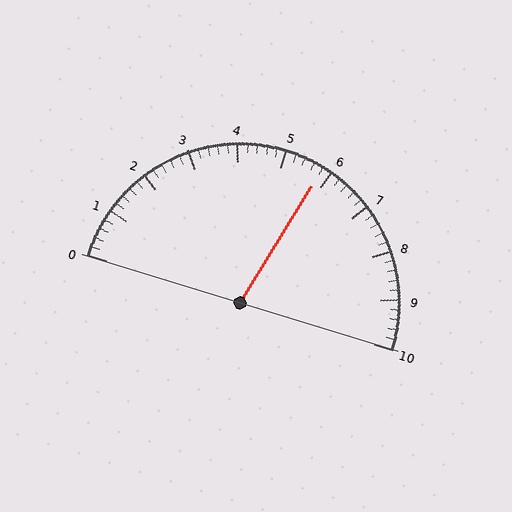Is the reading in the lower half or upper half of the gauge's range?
The reading is in the upper half of the range (0 to 10).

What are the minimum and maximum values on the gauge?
The gauge ranges from 0 to 10.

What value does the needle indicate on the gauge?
The needle indicates approximately 5.8.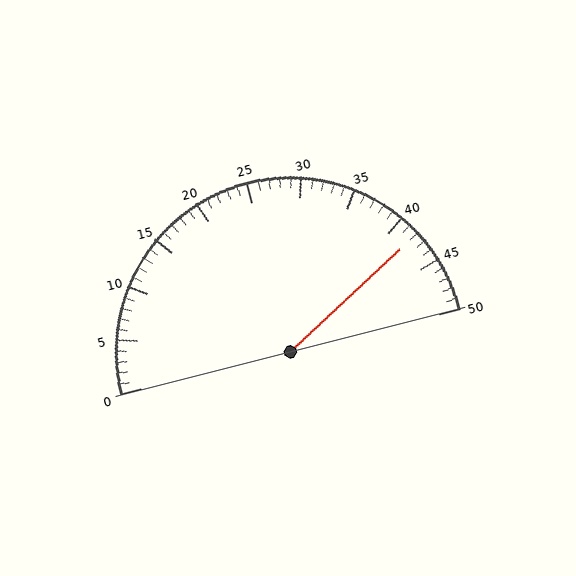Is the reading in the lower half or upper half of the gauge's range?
The reading is in the upper half of the range (0 to 50).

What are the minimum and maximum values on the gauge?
The gauge ranges from 0 to 50.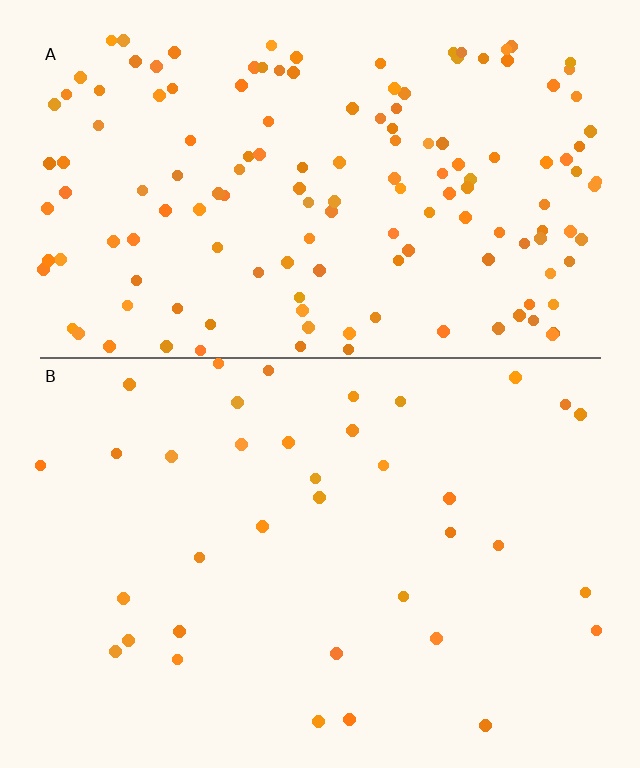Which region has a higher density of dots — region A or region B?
A (the top).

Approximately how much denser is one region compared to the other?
Approximately 4.0× — region A over region B.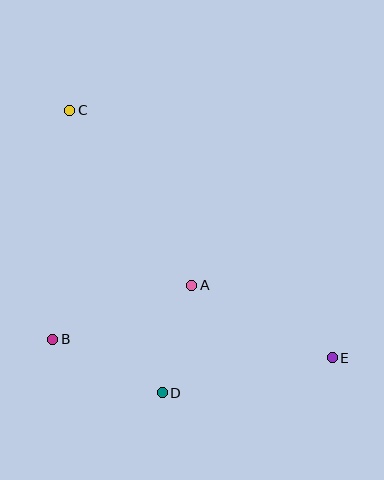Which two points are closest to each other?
Points A and D are closest to each other.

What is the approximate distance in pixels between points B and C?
The distance between B and C is approximately 229 pixels.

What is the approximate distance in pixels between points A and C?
The distance between A and C is approximately 213 pixels.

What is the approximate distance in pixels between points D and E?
The distance between D and E is approximately 174 pixels.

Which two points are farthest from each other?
Points C and E are farthest from each other.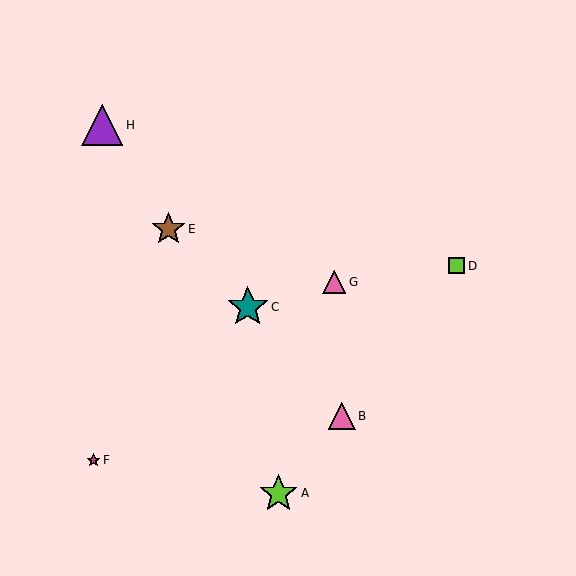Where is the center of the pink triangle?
The center of the pink triangle is at (342, 416).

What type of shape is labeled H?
Shape H is a purple triangle.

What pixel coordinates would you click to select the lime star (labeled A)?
Click at (278, 493) to select the lime star A.